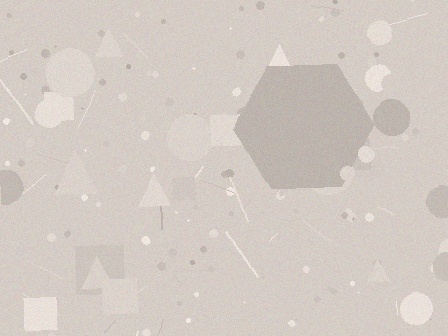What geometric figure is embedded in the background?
A hexagon is embedded in the background.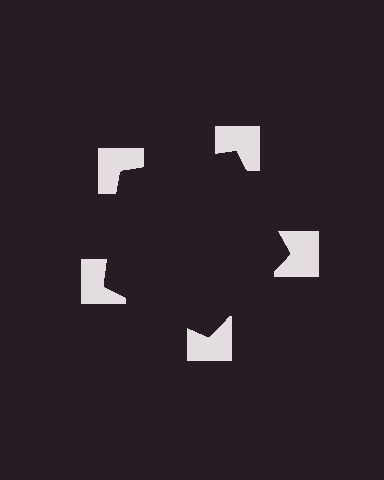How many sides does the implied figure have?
5 sides.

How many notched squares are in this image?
There are 5 — one at each vertex of the illusory pentagon.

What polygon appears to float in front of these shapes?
An illusory pentagon — its edges are inferred from the aligned wedge cuts in the notched squares, not physically drawn.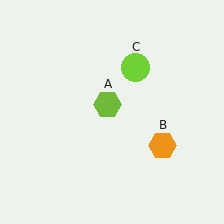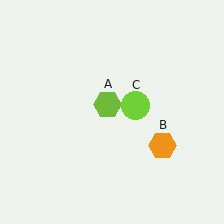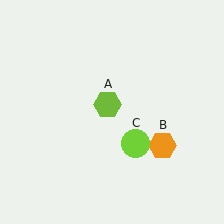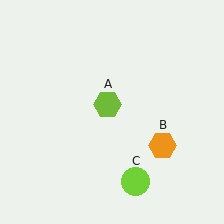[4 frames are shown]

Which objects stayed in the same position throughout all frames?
Lime hexagon (object A) and orange hexagon (object B) remained stationary.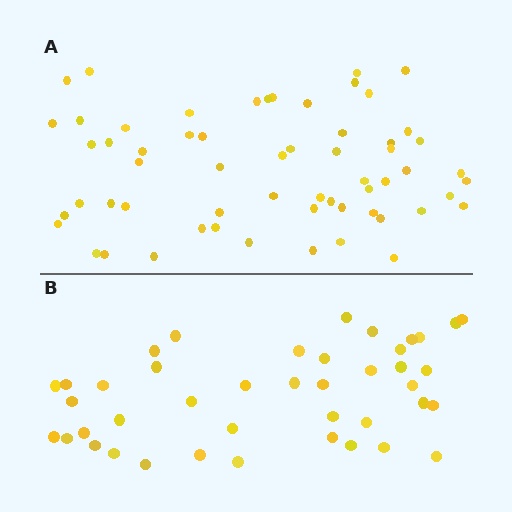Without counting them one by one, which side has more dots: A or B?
Region A (the top region) has more dots.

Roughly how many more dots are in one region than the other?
Region A has approximately 20 more dots than region B.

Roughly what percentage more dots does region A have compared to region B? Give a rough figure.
About 45% more.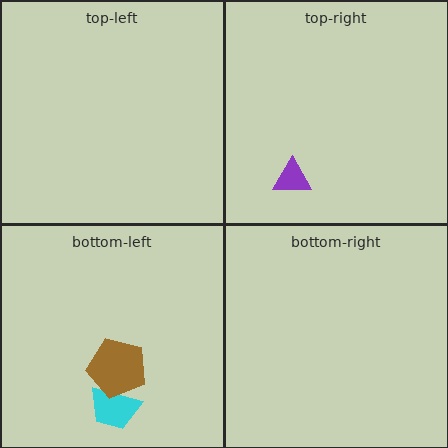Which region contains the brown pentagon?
The bottom-left region.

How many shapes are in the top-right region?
1.